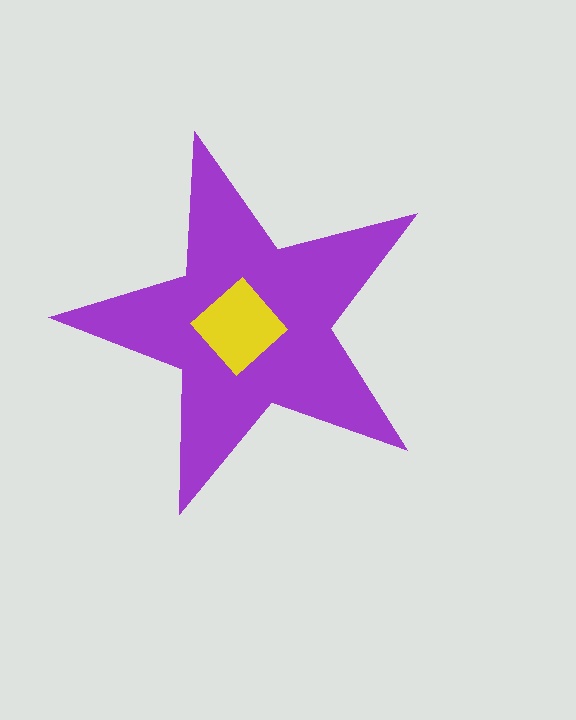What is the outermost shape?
The purple star.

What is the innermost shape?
The yellow diamond.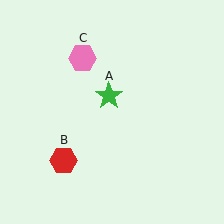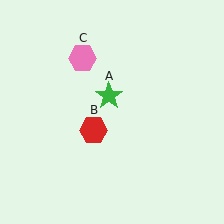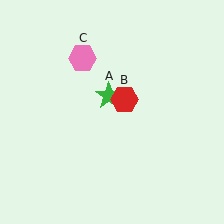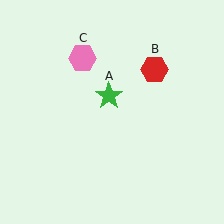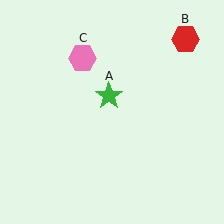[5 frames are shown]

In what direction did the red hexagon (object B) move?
The red hexagon (object B) moved up and to the right.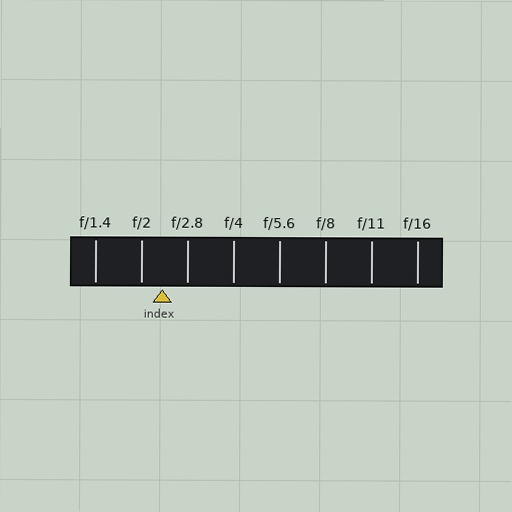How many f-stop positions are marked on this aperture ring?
There are 8 f-stop positions marked.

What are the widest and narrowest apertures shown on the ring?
The widest aperture shown is f/1.4 and the narrowest is f/16.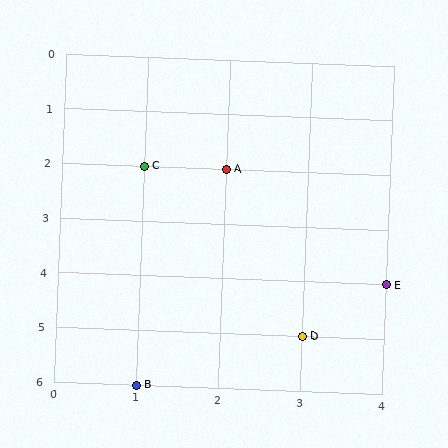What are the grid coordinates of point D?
Point D is at grid coordinates (3, 5).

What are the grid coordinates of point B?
Point B is at grid coordinates (1, 6).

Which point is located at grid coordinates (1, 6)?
Point B is at (1, 6).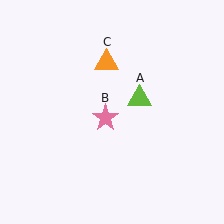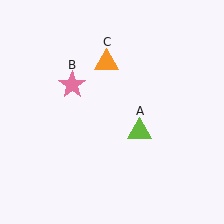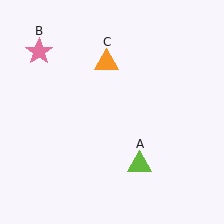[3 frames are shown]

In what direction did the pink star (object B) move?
The pink star (object B) moved up and to the left.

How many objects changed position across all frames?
2 objects changed position: lime triangle (object A), pink star (object B).